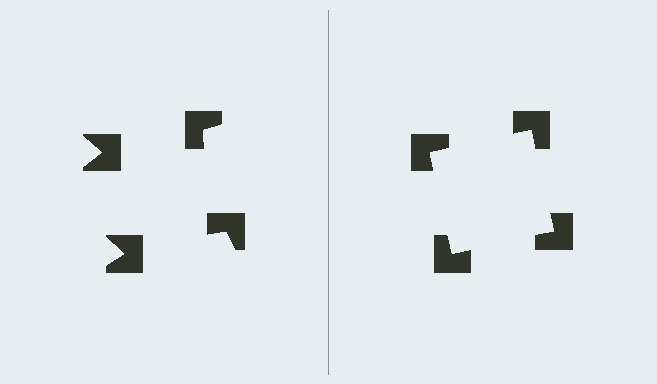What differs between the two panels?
The notched squares are positioned identically on both sides; only the wedge orientations differ. On the right they align to a square; on the left they are misaligned.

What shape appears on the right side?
An illusory square.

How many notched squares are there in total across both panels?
8 — 4 on each side.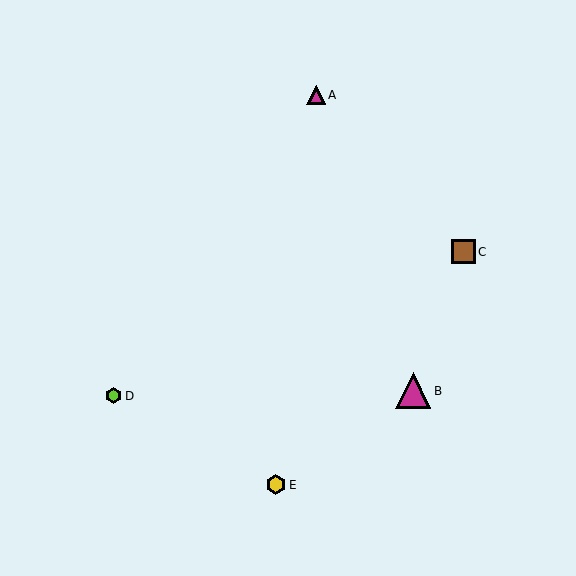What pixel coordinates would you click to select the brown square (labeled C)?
Click at (463, 252) to select the brown square C.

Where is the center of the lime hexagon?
The center of the lime hexagon is at (114, 396).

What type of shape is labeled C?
Shape C is a brown square.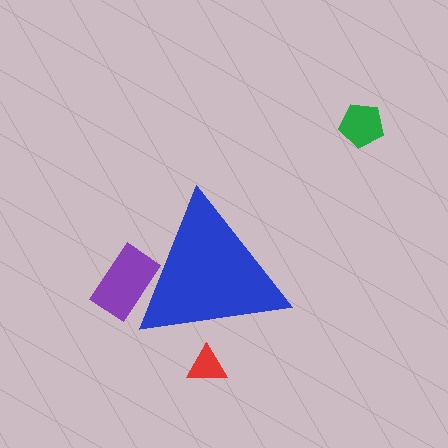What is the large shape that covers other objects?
A blue triangle.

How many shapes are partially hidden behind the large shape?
2 shapes are partially hidden.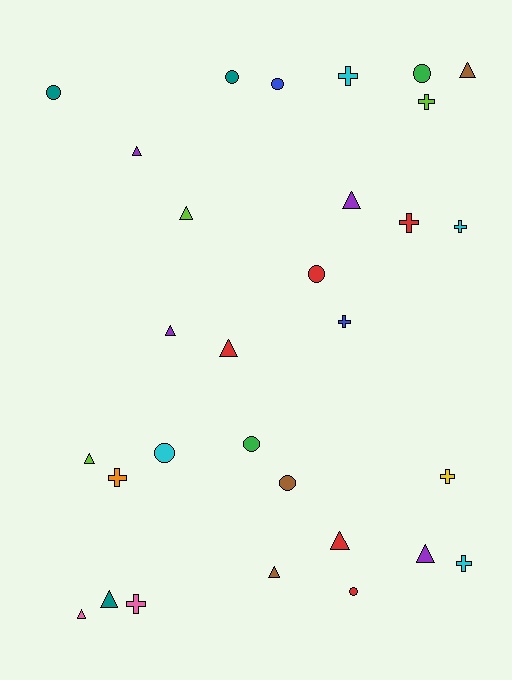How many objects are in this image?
There are 30 objects.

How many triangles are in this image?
There are 12 triangles.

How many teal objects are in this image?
There are 3 teal objects.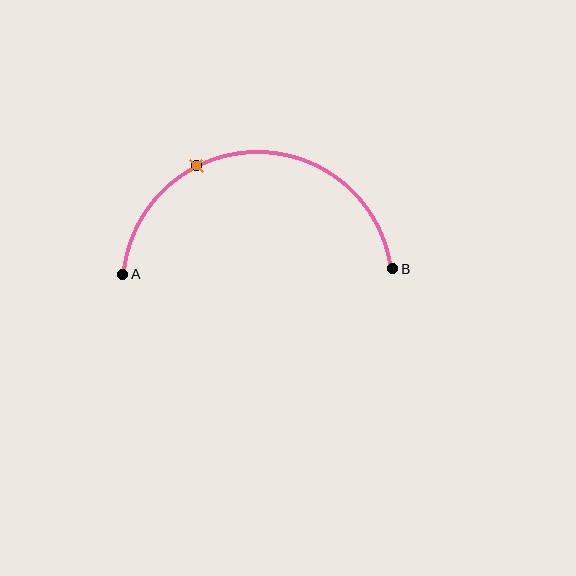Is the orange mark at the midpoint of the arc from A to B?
No. The orange mark lies on the arc but is closer to endpoint A. The arc midpoint would be at the point on the curve equidistant along the arc from both A and B.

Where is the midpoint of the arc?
The arc midpoint is the point on the curve farthest from the straight line joining A and B. It sits above that line.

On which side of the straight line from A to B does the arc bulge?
The arc bulges above the straight line connecting A and B.